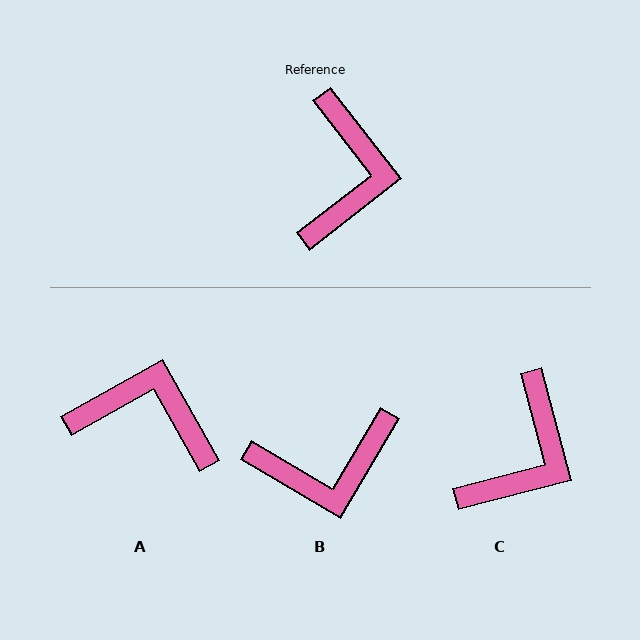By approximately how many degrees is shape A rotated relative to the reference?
Approximately 81 degrees counter-clockwise.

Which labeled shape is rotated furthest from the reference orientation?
A, about 81 degrees away.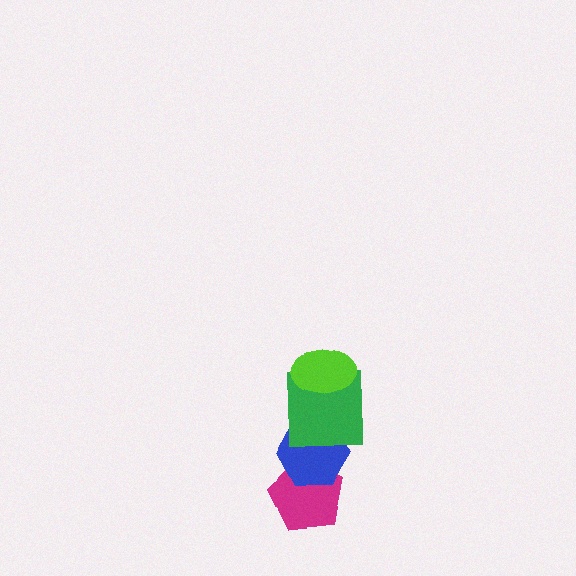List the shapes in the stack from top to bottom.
From top to bottom: the lime ellipse, the green square, the blue hexagon, the magenta pentagon.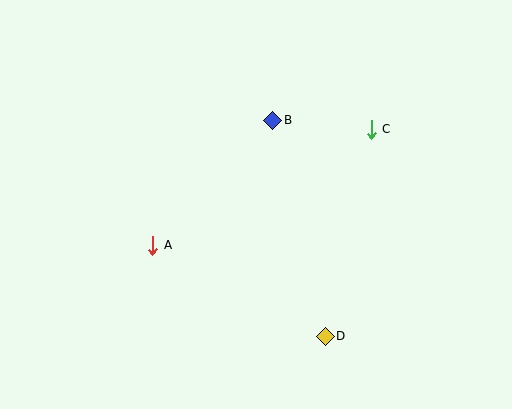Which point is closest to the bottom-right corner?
Point D is closest to the bottom-right corner.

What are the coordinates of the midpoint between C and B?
The midpoint between C and B is at (322, 125).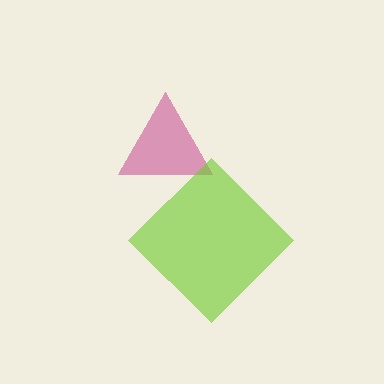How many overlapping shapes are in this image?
There are 2 overlapping shapes in the image.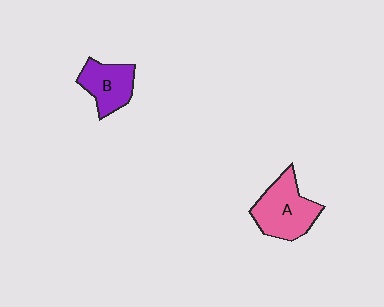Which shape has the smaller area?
Shape B (purple).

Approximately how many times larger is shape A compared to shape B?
Approximately 1.4 times.